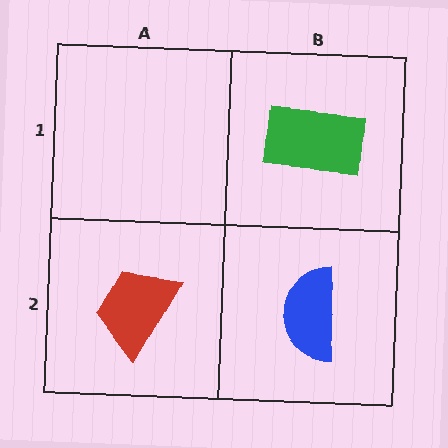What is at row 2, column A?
A red trapezoid.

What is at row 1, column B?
A green rectangle.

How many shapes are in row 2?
2 shapes.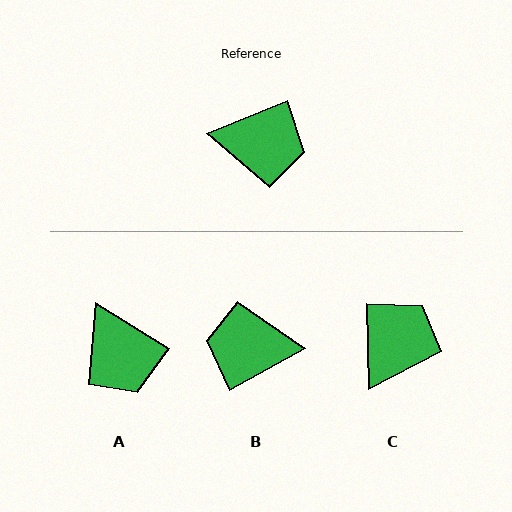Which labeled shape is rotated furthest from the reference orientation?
B, about 173 degrees away.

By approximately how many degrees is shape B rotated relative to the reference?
Approximately 173 degrees clockwise.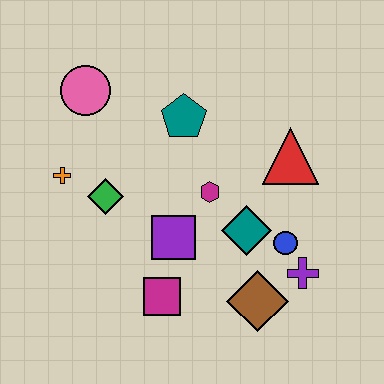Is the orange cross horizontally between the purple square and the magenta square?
No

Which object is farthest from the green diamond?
The purple cross is farthest from the green diamond.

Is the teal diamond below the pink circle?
Yes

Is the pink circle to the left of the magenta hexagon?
Yes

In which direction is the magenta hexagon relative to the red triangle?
The magenta hexagon is to the left of the red triangle.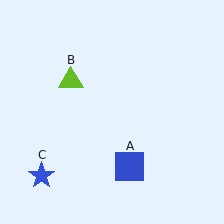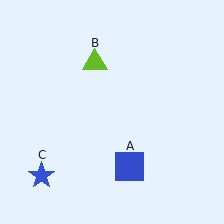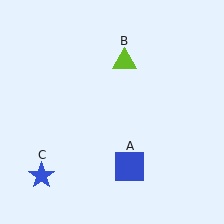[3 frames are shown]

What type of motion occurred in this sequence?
The lime triangle (object B) rotated clockwise around the center of the scene.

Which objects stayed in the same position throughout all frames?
Blue square (object A) and blue star (object C) remained stationary.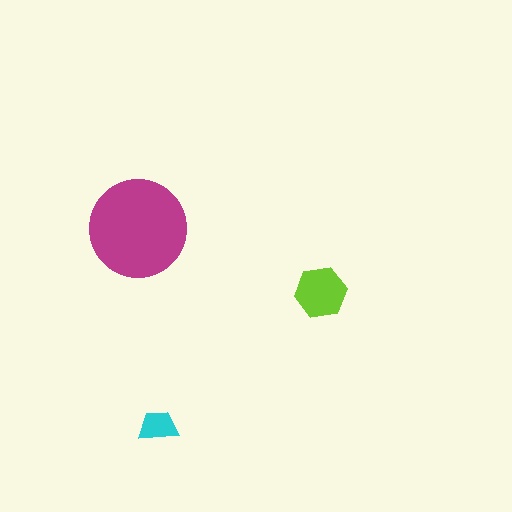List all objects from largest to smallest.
The magenta circle, the lime hexagon, the cyan trapezoid.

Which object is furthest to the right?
The lime hexagon is rightmost.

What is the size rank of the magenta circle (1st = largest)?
1st.